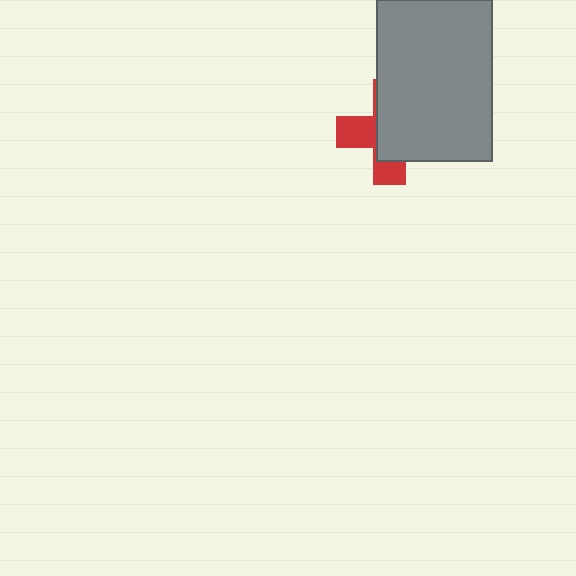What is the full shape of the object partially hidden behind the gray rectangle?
The partially hidden object is a red cross.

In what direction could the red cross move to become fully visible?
The red cross could move left. That would shift it out from behind the gray rectangle entirely.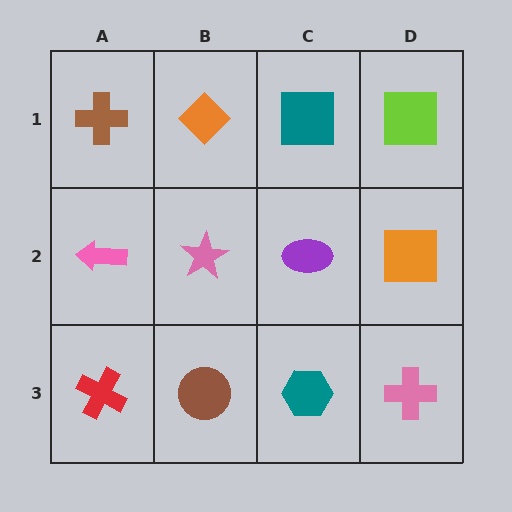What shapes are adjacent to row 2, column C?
A teal square (row 1, column C), a teal hexagon (row 3, column C), a pink star (row 2, column B), an orange square (row 2, column D).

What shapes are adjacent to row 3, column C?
A purple ellipse (row 2, column C), a brown circle (row 3, column B), a pink cross (row 3, column D).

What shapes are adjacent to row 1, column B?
A pink star (row 2, column B), a brown cross (row 1, column A), a teal square (row 1, column C).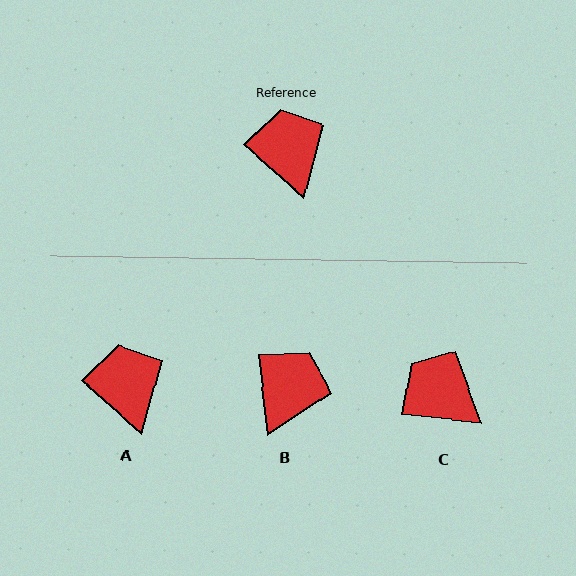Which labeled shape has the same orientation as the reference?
A.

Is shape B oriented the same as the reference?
No, it is off by about 42 degrees.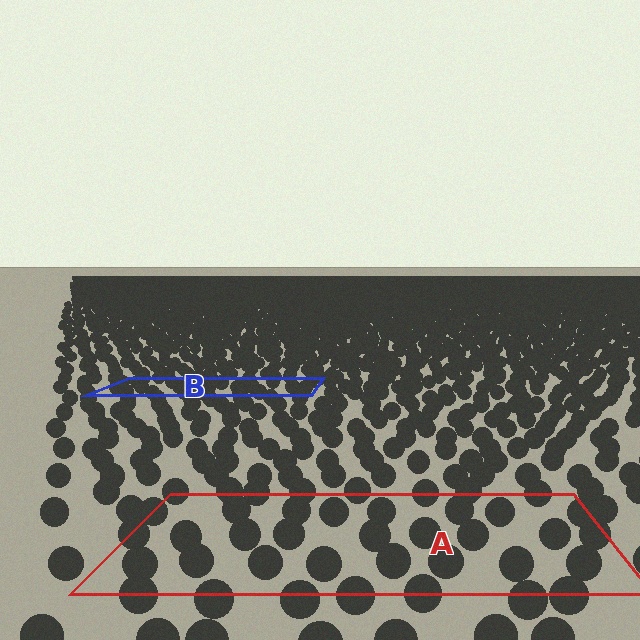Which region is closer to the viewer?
Region A is closer. The texture elements there are larger and more spread out.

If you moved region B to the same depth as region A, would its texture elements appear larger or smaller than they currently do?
They would appear larger. At a closer depth, the same texture elements are projected at a bigger on-screen size.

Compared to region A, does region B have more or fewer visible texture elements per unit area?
Region B has more texture elements per unit area — they are packed more densely because it is farther away.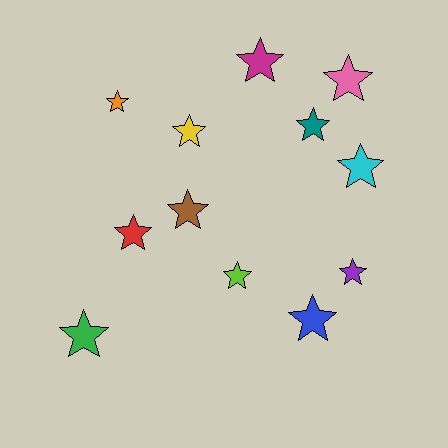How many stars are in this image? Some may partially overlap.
There are 12 stars.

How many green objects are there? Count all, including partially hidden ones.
There is 1 green object.